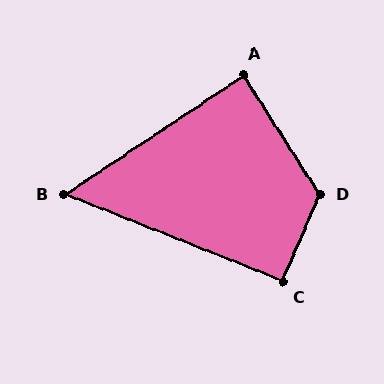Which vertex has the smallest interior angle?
B, at approximately 55 degrees.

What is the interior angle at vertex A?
Approximately 89 degrees (approximately right).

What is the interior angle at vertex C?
Approximately 91 degrees (approximately right).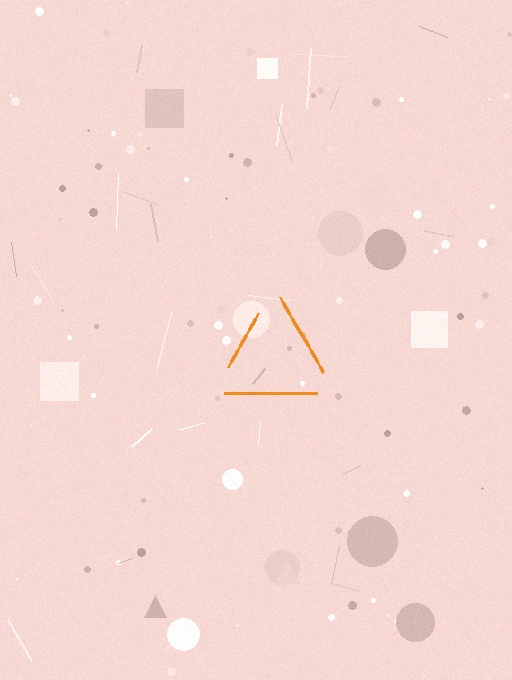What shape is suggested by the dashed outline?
The dashed outline suggests a triangle.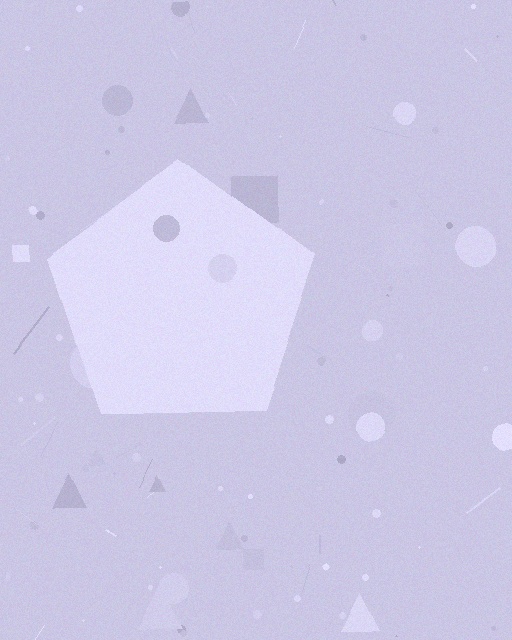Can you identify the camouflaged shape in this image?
The camouflaged shape is a pentagon.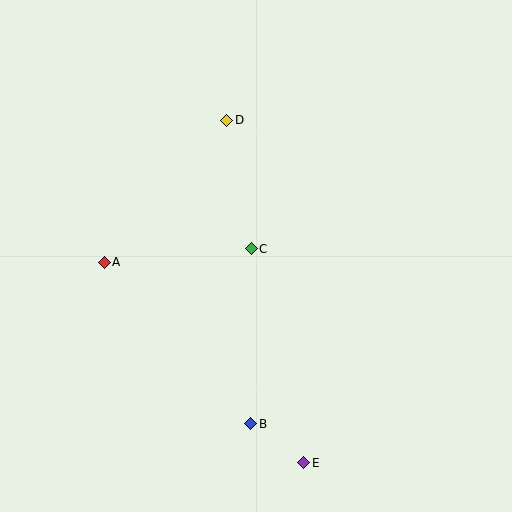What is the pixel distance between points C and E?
The distance between C and E is 220 pixels.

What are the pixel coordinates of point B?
Point B is at (251, 424).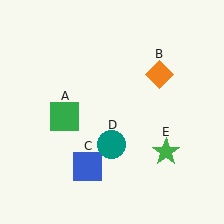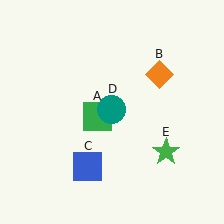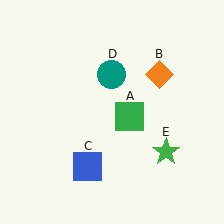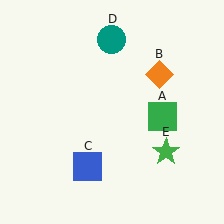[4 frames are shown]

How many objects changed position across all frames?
2 objects changed position: green square (object A), teal circle (object D).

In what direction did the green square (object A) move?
The green square (object A) moved right.